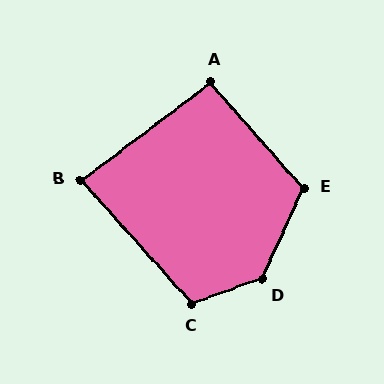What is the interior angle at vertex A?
Approximately 94 degrees (approximately right).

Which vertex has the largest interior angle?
D, at approximately 134 degrees.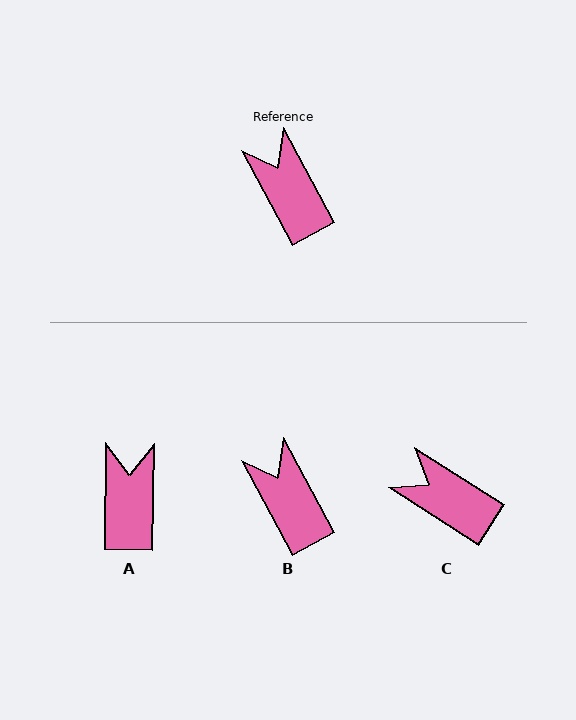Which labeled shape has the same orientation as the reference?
B.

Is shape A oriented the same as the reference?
No, it is off by about 29 degrees.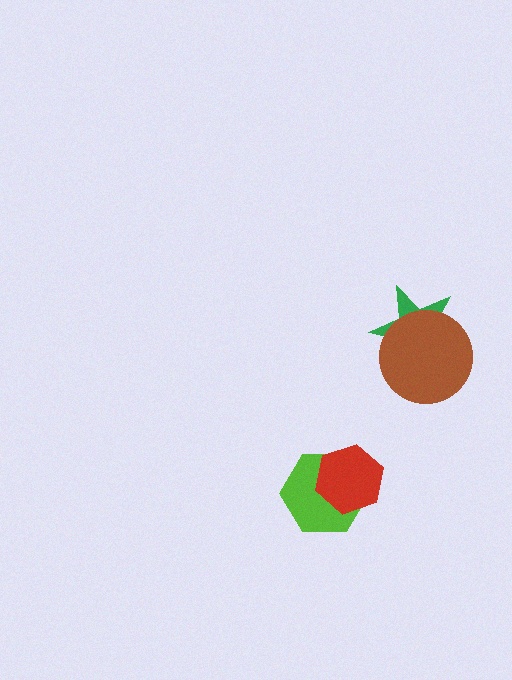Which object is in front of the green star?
The brown circle is in front of the green star.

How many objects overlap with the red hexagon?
1 object overlaps with the red hexagon.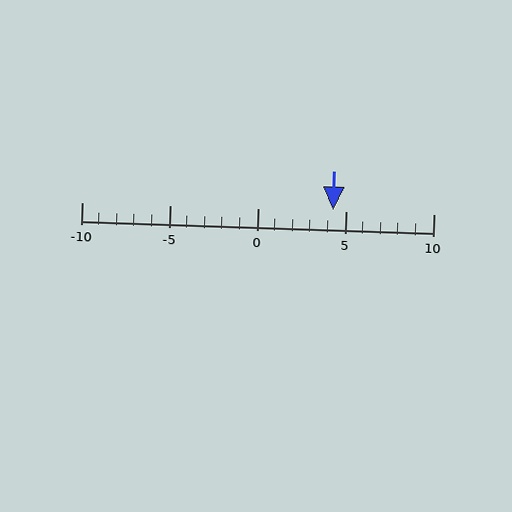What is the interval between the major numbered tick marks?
The major tick marks are spaced 5 units apart.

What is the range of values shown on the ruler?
The ruler shows values from -10 to 10.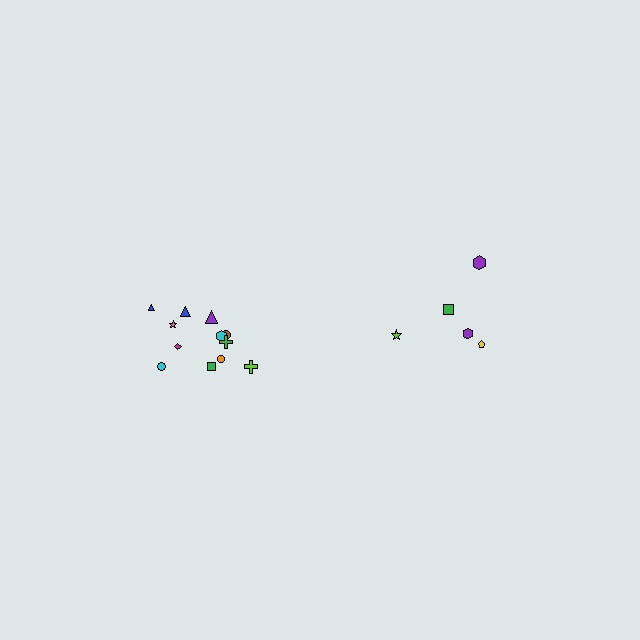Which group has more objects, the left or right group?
The left group.